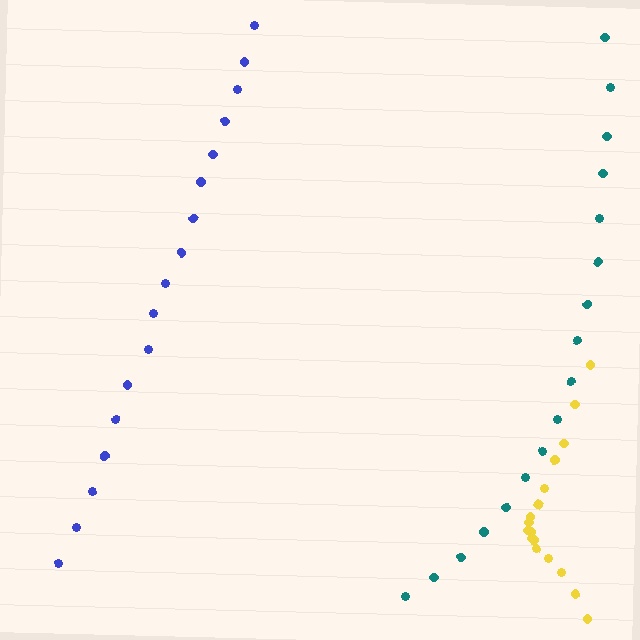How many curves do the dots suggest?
There are 3 distinct paths.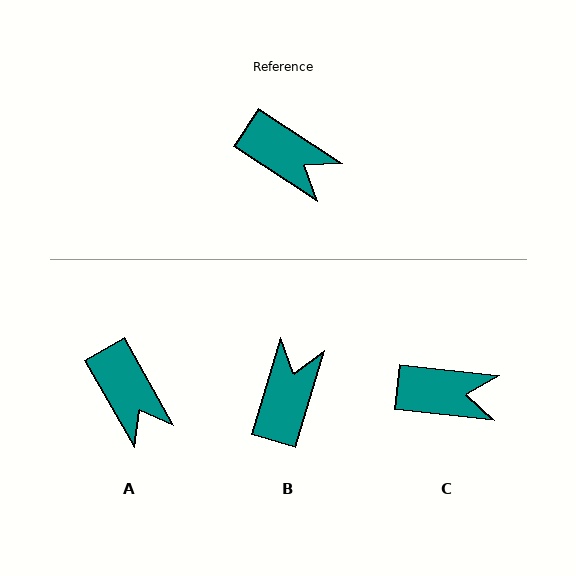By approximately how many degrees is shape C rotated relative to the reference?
Approximately 26 degrees counter-clockwise.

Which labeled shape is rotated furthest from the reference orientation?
B, about 106 degrees away.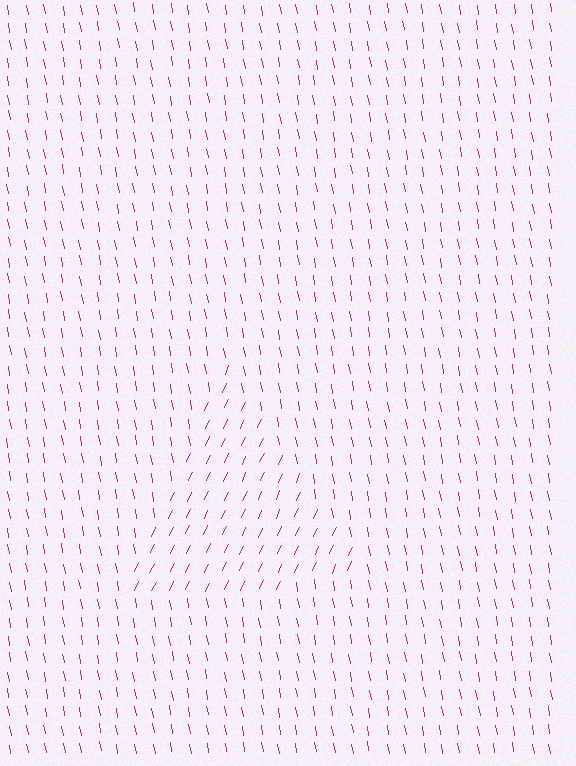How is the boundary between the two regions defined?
The boundary is defined purely by a change in line orientation (approximately 35 degrees difference). All lines are the same color and thickness.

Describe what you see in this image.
The image is filled with small magenta line segments. A triangle region in the image has lines oriented differently from the surrounding lines, creating a visible texture boundary.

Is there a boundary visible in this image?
Yes, there is a texture boundary formed by a change in line orientation.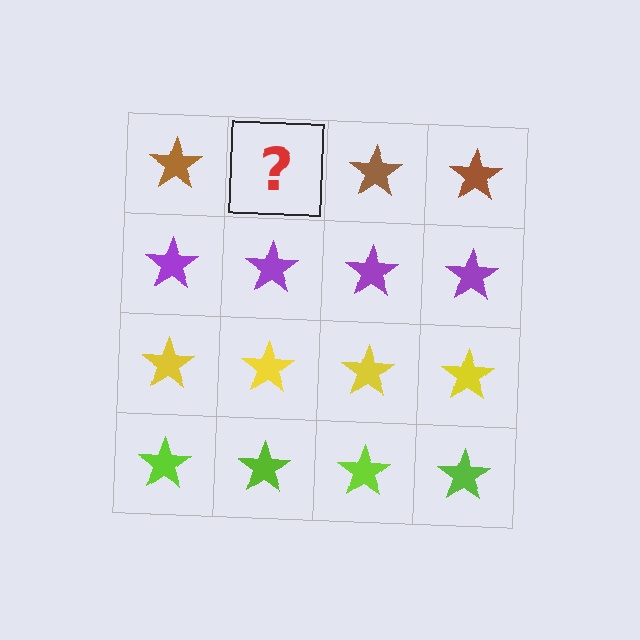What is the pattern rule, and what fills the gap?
The rule is that each row has a consistent color. The gap should be filled with a brown star.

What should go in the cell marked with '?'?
The missing cell should contain a brown star.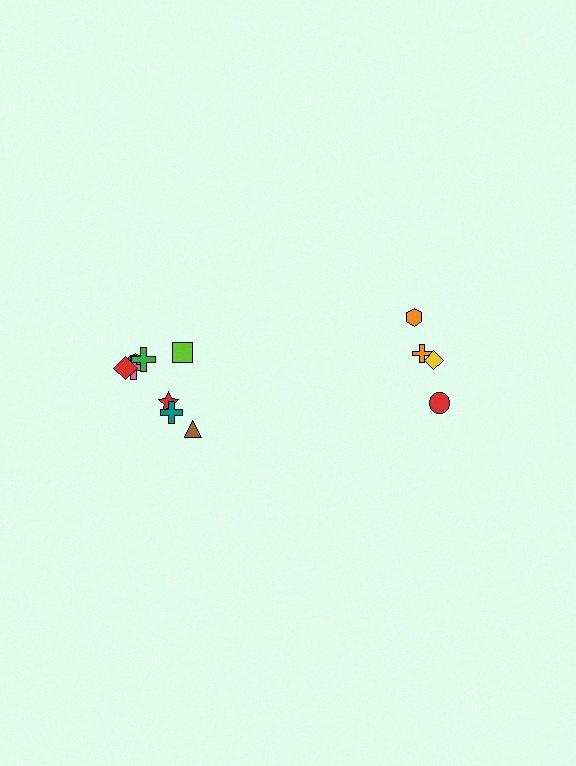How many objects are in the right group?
There are 4 objects.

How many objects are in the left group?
There are 8 objects.